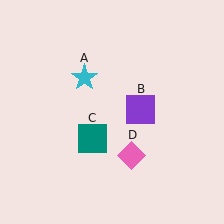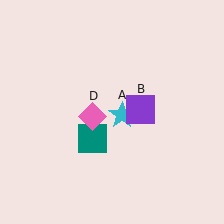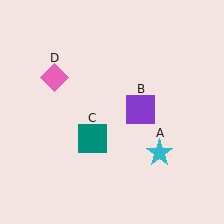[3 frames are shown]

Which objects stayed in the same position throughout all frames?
Purple square (object B) and teal square (object C) remained stationary.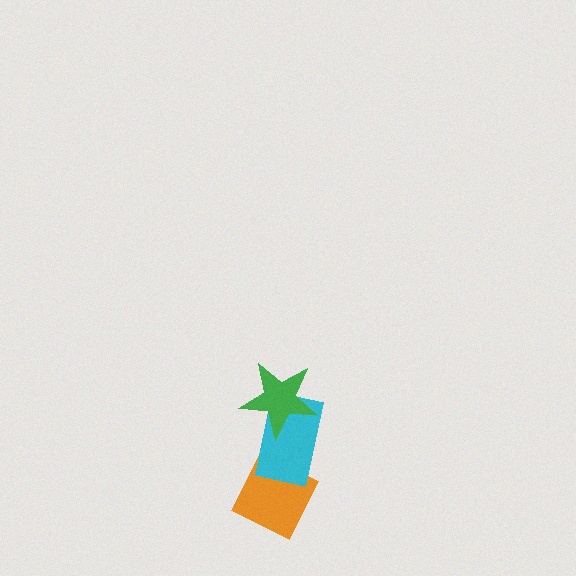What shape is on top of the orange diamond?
The cyan rectangle is on top of the orange diamond.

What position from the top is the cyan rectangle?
The cyan rectangle is 2nd from the top.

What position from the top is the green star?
The green star is 1st from the top.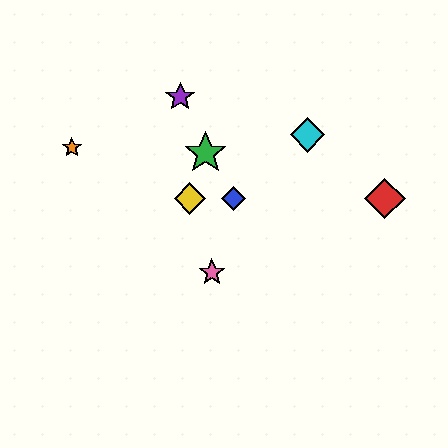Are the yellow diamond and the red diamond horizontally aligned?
Yes, both are at y≈199.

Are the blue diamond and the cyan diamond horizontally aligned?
No, the blue diamond is at y≈199 and the cyan diamond is at y≈135.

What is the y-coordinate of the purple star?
The purple star is at y≈97.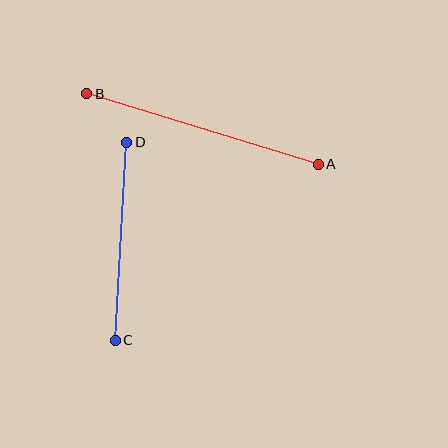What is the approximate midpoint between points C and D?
The midpoint is at approximately (121, 241) pixels.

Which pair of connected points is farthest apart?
Points A and B are farthest apart.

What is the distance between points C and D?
The distance is approximately 198 pixels.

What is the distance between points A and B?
The distance is approximately 242 pixels.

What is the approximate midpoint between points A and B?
The midpoint is at approximately (203, 129) pixels.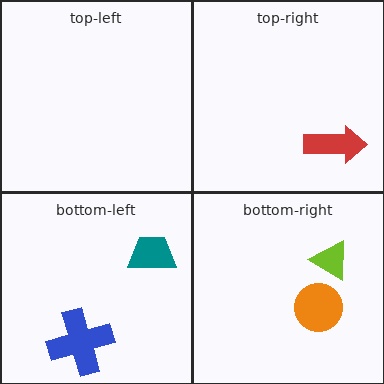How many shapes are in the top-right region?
1.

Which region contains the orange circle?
The bottom-right region.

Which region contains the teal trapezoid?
The bottom-left region.